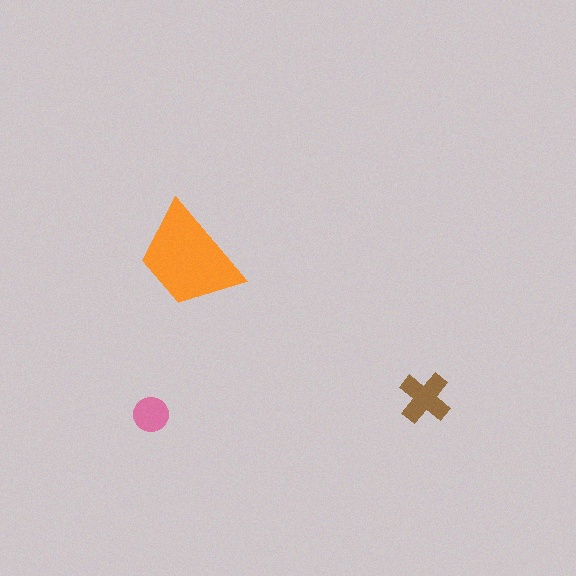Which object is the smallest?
The pink circle.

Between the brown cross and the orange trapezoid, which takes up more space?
The orange trapezoid.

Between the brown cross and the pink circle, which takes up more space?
The brown cross.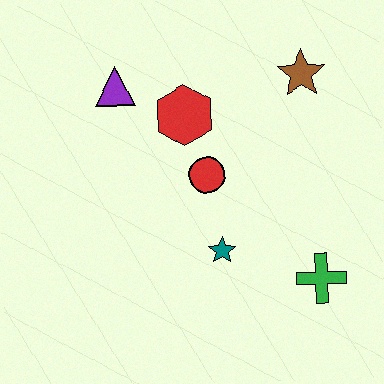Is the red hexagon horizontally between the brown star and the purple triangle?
Yes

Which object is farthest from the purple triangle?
The green cross is farthest from the purple triangle.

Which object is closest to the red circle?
The red hexagon is closest to the red circle.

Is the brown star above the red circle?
Yes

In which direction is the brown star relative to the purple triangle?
The brown star is to the right of the purple triangle.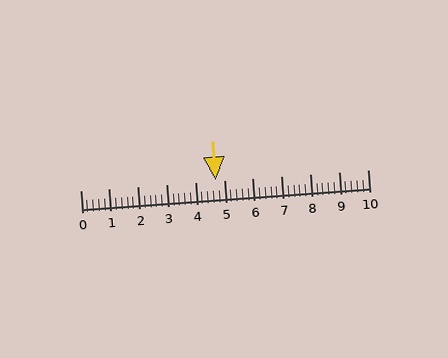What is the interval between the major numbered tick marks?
The major tick marks are spaced 1 units apart.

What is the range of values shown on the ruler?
The ruler shows values from 0 to 10.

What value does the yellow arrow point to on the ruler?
The yellow arrow points to approximately 4.7.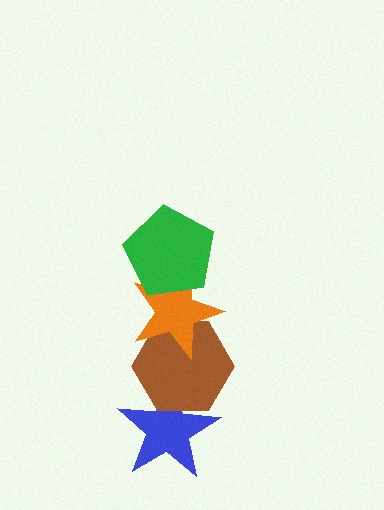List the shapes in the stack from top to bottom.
From top to bottom: the green pentagon, the orange star, the brown hexagon, the blue star.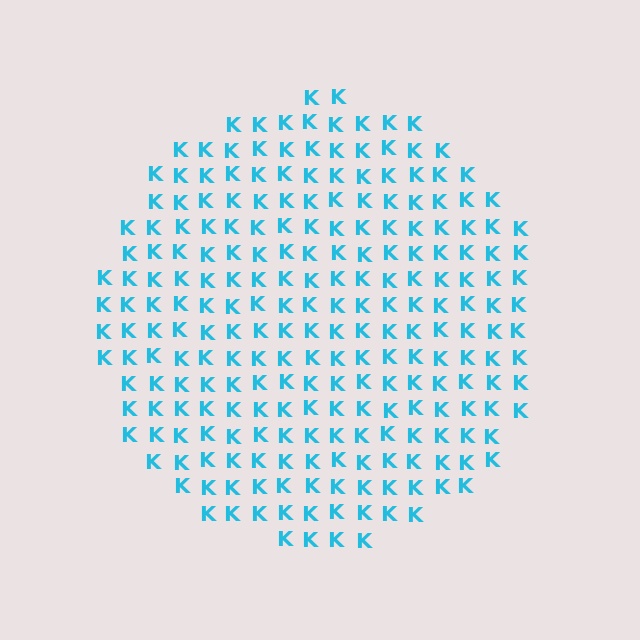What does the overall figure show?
The overall figure shows a circle.